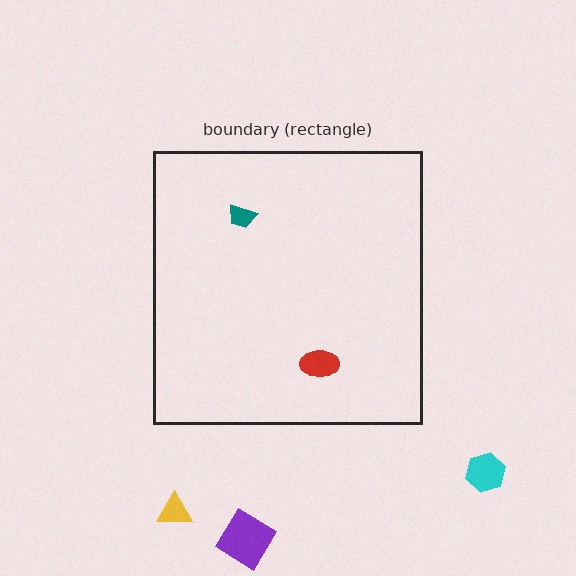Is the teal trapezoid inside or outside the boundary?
Inside.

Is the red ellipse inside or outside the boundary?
Inside.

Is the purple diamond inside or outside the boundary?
Outside.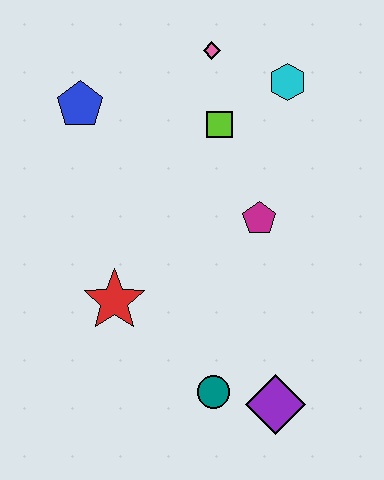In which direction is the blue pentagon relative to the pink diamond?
The blue pentagon is to the left of the pink diamond.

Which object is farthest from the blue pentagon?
The purple diamond is farthest from the blue pentagon.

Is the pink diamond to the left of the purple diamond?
Yes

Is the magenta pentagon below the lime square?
Yes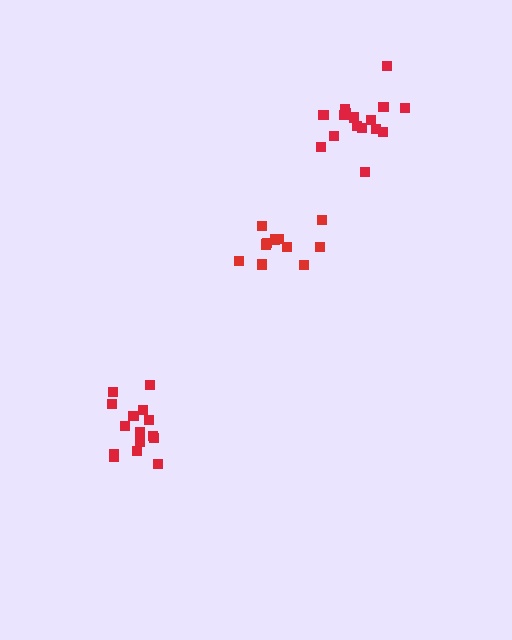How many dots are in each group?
Group 1: 11 dots, Group 2: 16 dots, Group 3: 15 dots (42 total).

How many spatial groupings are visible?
There are 3 spatial groupings.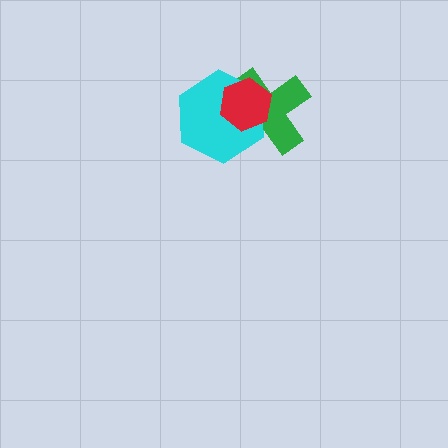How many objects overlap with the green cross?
2 objects overlap with the green cross.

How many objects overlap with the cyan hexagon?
2 objects overlap with the cyan hexagon.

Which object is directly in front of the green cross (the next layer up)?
The cyan hexagon is directly in front of the green cross.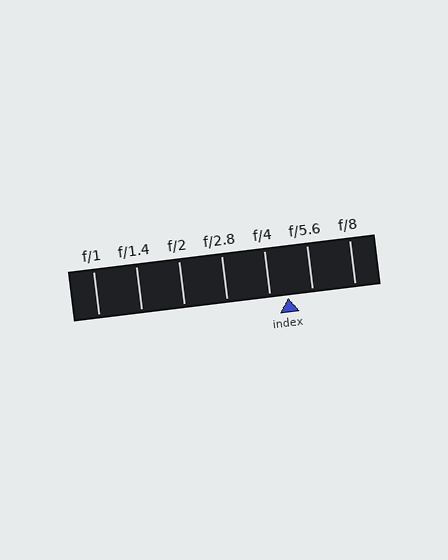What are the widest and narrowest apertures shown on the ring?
The widest aperture shown is f/1 and the narrowest is f/8.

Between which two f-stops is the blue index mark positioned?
The index mark is between f/4 and f/5.6.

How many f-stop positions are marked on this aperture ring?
There are 7 f-stop positions marked.